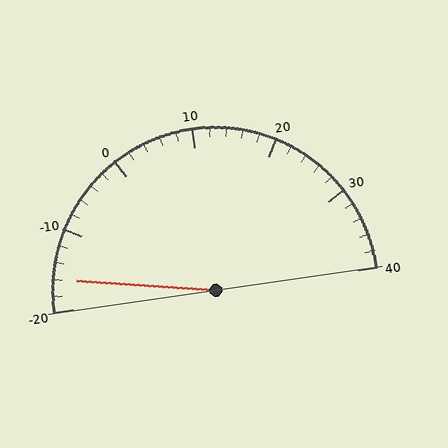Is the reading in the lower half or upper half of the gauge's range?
The reading is in the lower half of the range (-20 to 40).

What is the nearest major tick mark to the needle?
The nearest major tick mark is -20.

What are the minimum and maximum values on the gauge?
The gauge ranges from -20 to 40.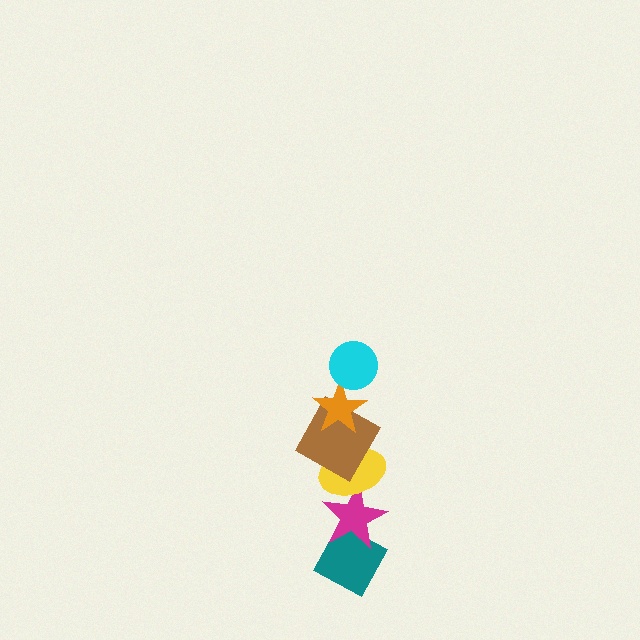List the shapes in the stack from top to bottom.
From top to bottom: the cyan circle, the orange star, the brown square, the yellow ellipse, the magenta star, the teal diamond.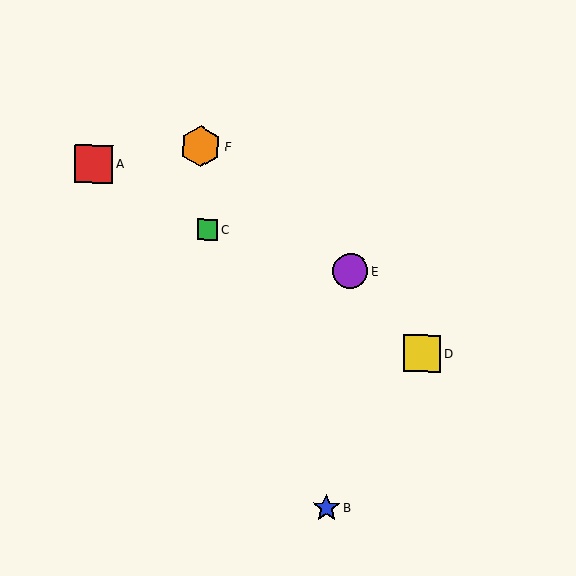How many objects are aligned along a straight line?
3 objects (A, C, D) are aligned along a straight line.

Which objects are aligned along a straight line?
Objects A, C, D are aligned along a straight line.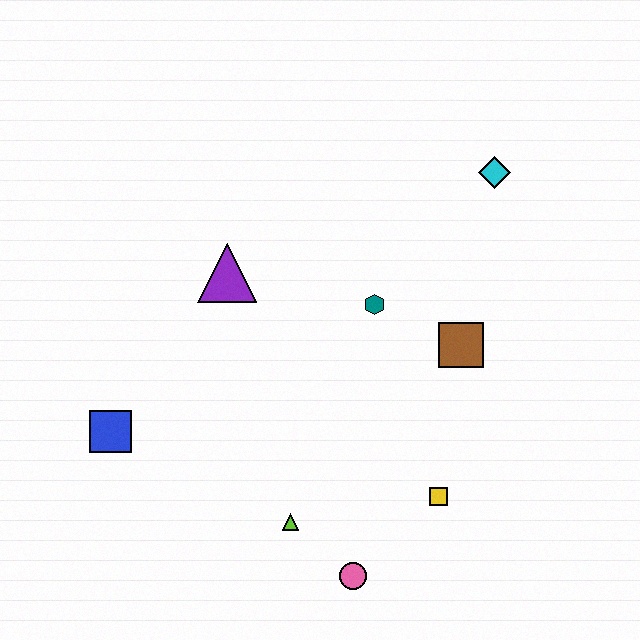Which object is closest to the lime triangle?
The pink circle is closest to the lime triangle.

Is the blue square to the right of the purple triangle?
No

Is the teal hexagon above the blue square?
Yes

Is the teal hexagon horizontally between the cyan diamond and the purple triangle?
Yes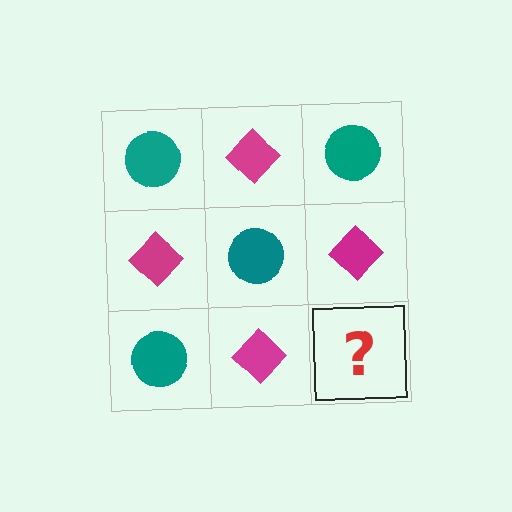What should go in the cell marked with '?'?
The missing cell should contain a teal circle.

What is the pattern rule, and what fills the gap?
The rule is that it alternates teal circle and magenta diamond in a checkerboard pattern. The gap should be filled with a teal circle.